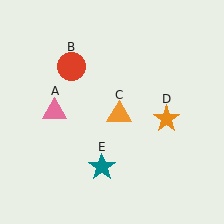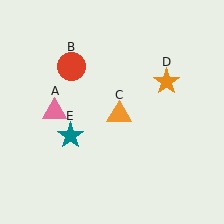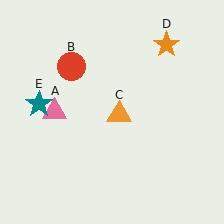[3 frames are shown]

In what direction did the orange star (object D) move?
The orange star (object D) moved up.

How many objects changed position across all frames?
2 objects changed position: orange star (object D), teal star (object E).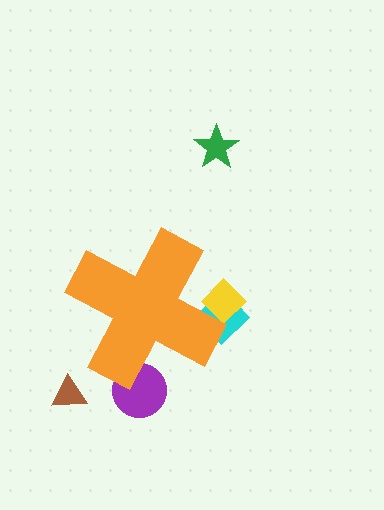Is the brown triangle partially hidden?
No, the brown triangle is fully visible.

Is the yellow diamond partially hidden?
Yes, the yellow diamond is partially hidden behind the orange cross.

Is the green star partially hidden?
No, the green star is fully visible.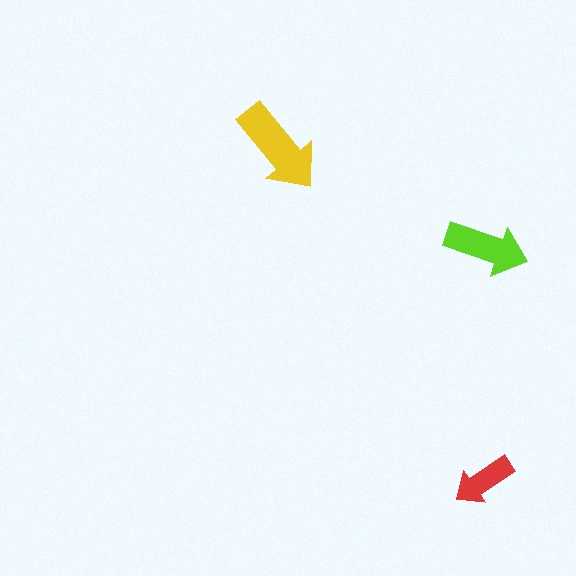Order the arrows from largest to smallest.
the yellow one, the lime one, the red one.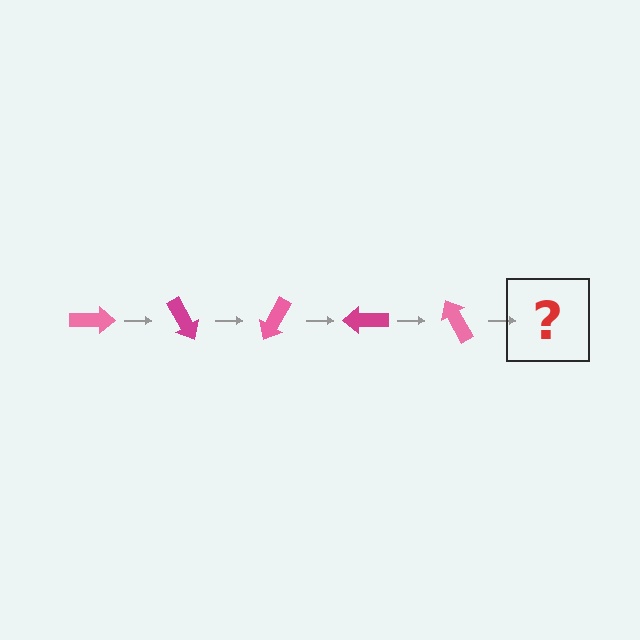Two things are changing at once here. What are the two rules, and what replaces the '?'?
The two rules are that it rotates 60 degrees each step and the color cycles through pink and magenta. The '?' should be a magenta arrow, rotated 300 degrees from the start.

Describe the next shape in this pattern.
It should be a magenta arrow, rotated 300 degrees from the start.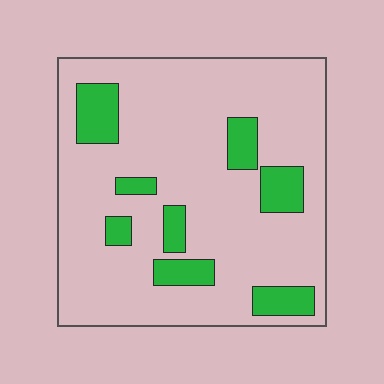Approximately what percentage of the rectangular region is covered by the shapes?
Approximately 15%.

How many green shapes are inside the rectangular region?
8.